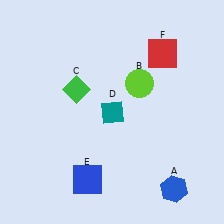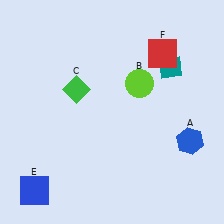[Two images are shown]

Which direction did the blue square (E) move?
The blue square (E) moved left.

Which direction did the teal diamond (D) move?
The teal diamond (D) moved right.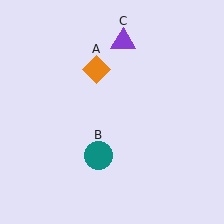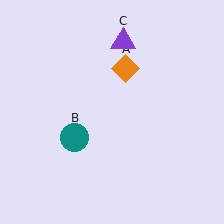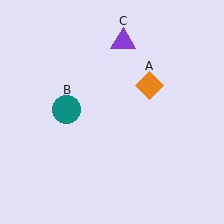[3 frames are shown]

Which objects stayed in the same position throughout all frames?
Purple triangle (object C) remained stationary.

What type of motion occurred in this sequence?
The orange diamond (object A), teal circle (object B) rotated clockwise around the center of the scene.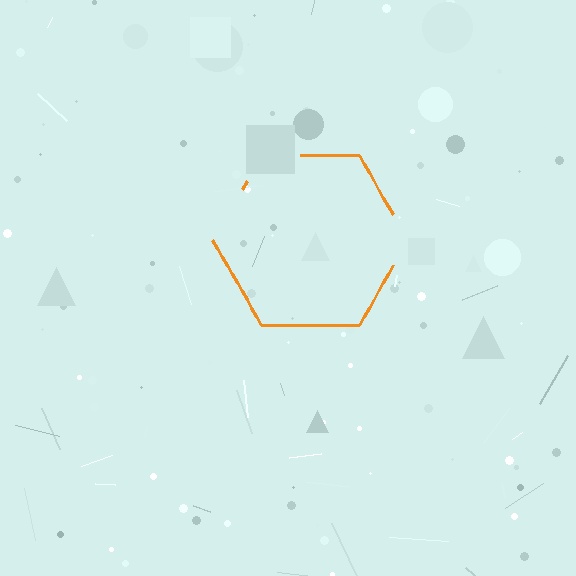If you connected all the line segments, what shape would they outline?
They would outline a hexagon.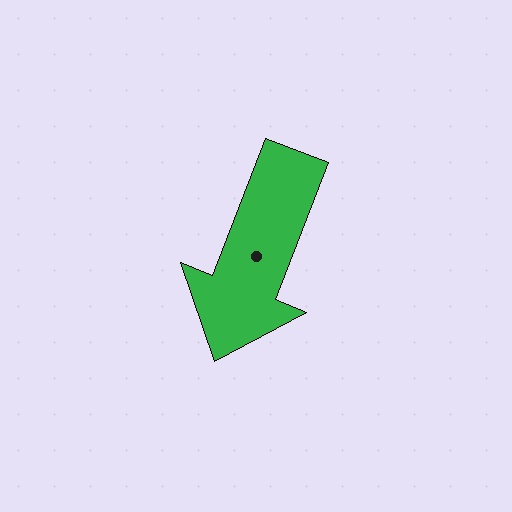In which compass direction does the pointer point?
South.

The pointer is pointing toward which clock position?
Roughly 7 o'clock.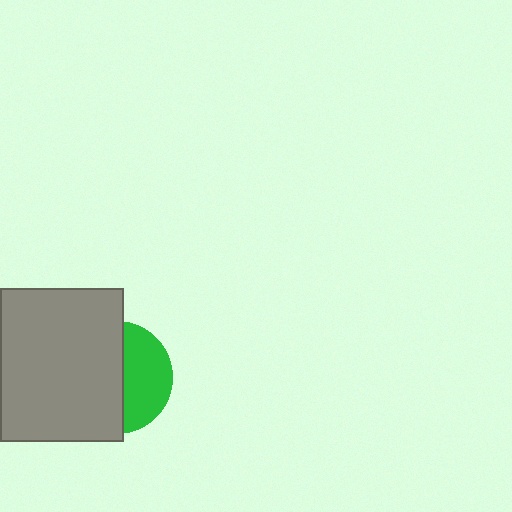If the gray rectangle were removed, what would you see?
You would see the complete green circle.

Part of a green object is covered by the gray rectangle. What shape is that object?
It is a circle.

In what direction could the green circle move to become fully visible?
The green circle could move right. That would shift it out from behind the gray rectangle entirely.